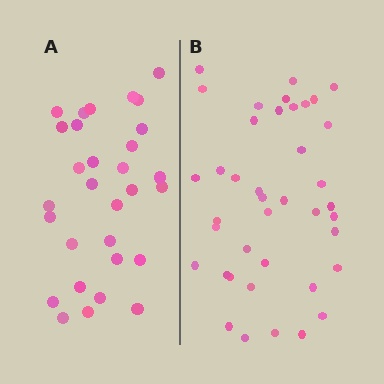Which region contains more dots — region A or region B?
Region B (the right region) has more dots.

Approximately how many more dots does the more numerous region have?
Region B has roughly 10 or so more dots than region A.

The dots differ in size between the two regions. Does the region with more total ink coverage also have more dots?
No. Region A has more total ink coverage because its dots are larger, but region B actually contains more individual dots. Total area can be misleading — the number of items is what matters here.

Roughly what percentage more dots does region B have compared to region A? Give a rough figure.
About 35% more.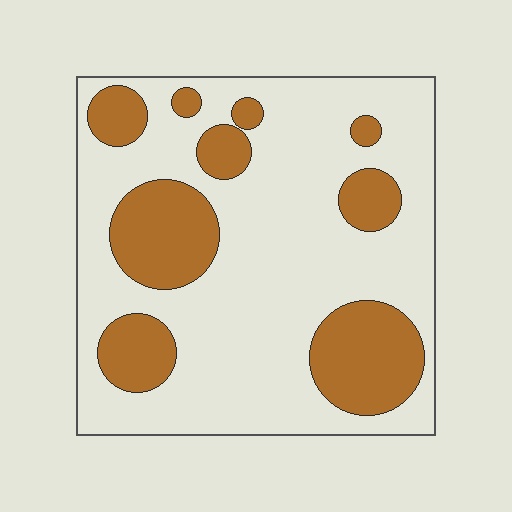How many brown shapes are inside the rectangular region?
9.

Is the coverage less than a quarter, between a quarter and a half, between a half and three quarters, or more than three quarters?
Between a quarter and a half.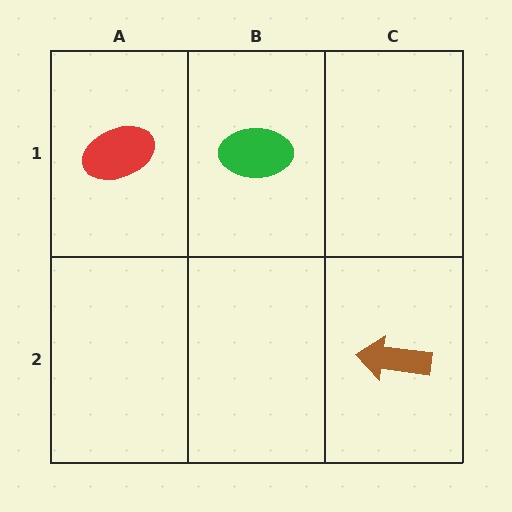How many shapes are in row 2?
1 shape.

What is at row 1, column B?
A green ellipse.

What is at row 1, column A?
A red ellipse.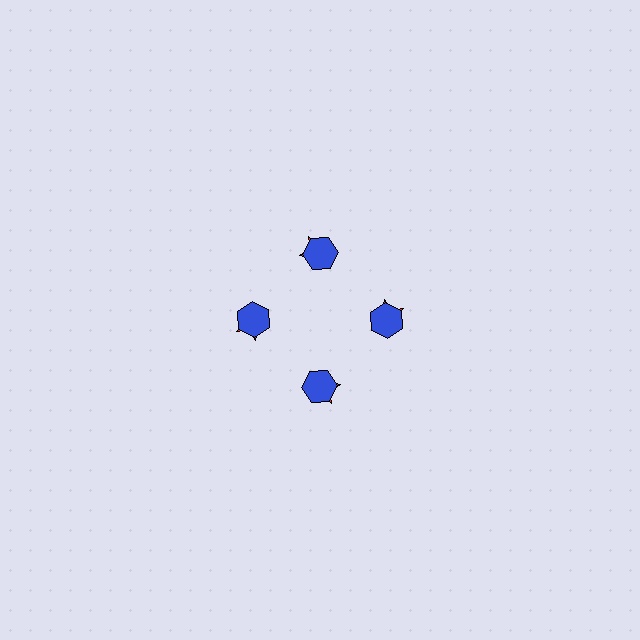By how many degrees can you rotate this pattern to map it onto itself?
The pattern maps onto itself every 90 degrees of rotation.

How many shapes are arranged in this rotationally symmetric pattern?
There are 8 shapes, arranged in 4 groups of 2.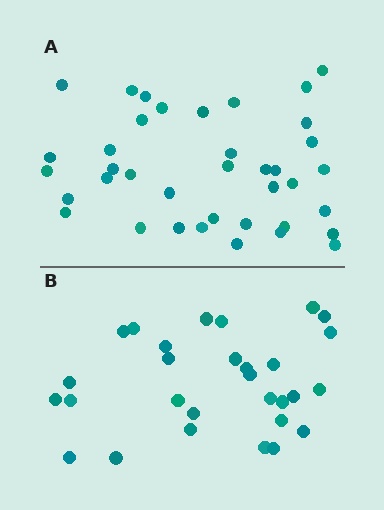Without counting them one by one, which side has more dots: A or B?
Region A (the top region) has more dots.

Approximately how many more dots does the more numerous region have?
Region A has roughly 8 or so more dots than region B.